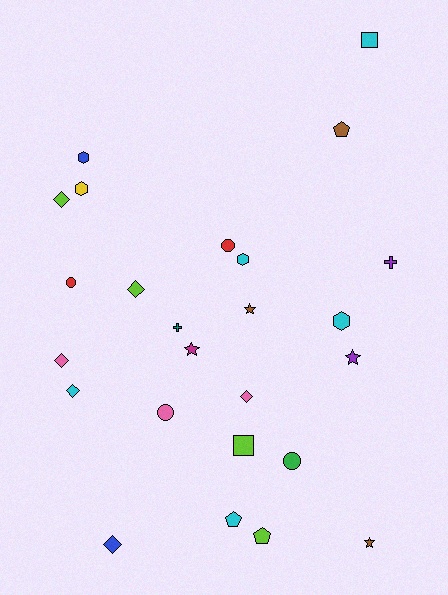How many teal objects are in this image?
There is 1 teal object.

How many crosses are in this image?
There are 2 crosses.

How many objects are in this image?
There are 25 objects.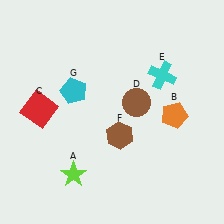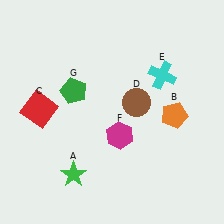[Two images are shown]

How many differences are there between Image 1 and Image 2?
There are 3 differences between the two images.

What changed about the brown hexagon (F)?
In Image 1, F is brown. In Image 2, it changed to magenta.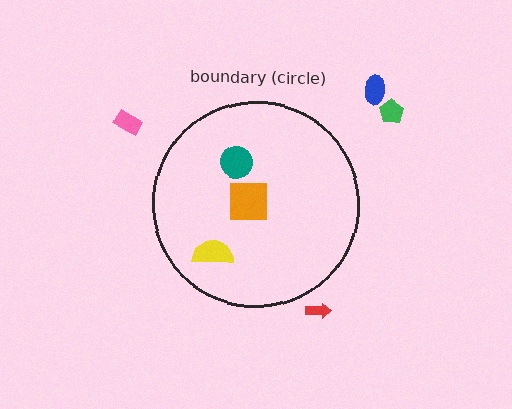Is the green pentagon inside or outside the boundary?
Outside.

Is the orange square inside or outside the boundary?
Inside.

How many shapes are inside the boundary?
3 inside, 4 outside.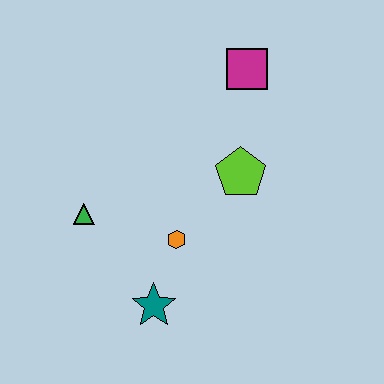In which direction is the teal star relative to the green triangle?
The teal star is below the green triangle.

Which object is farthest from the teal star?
The magenta square is farthest from the teal star.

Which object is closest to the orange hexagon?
The teal star is closest to the orange hexagon.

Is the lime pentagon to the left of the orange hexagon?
No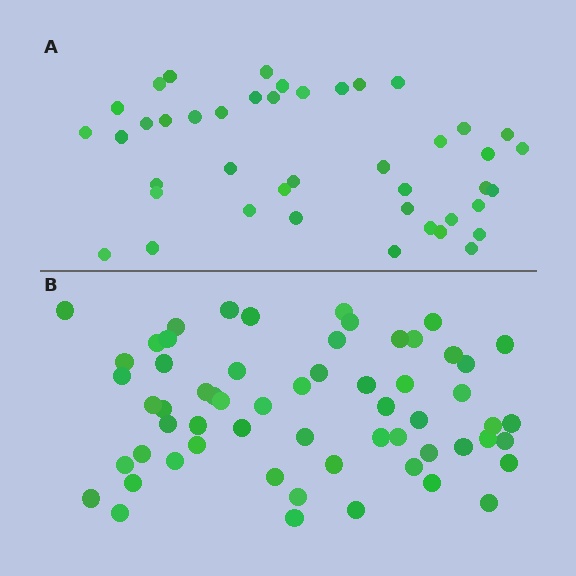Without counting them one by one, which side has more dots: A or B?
Region B (the bottom region) has more dots.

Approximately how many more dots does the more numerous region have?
Region B has approximately 15 more dots than region A.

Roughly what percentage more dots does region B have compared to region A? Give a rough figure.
About 40% more.